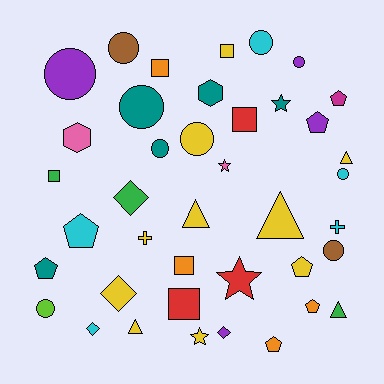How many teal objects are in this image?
There are 5 teal objects.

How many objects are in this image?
There are 40 objects.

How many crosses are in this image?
There are 2 crosses.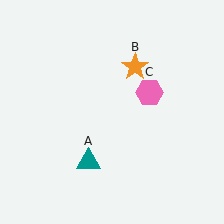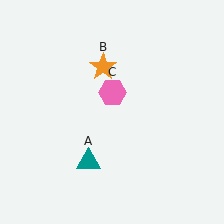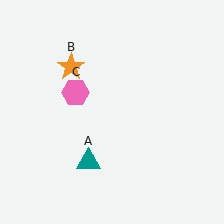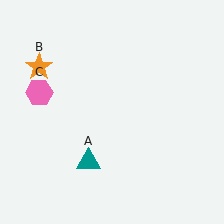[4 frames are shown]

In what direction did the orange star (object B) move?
The orange star (object B) moved left.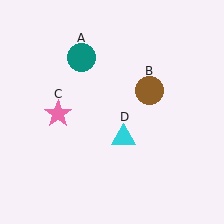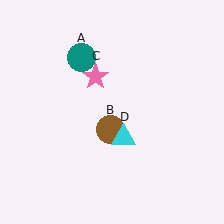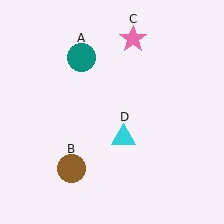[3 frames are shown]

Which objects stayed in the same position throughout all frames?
Teal circle (object A) and cyan triangle (object D) remained stationary.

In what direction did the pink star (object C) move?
The pink star (object C) moved up and to the right.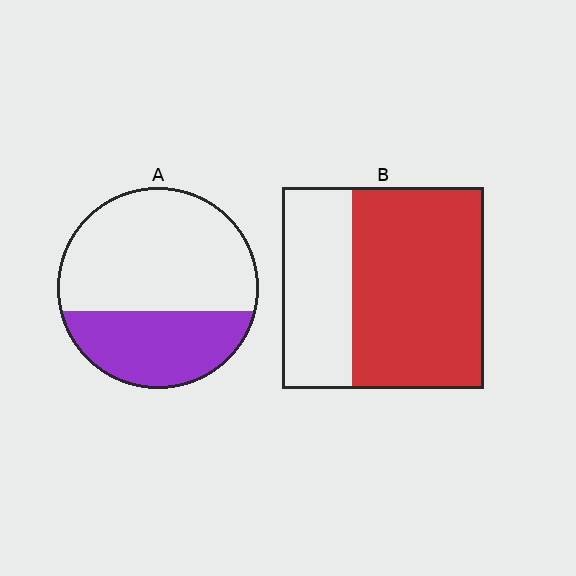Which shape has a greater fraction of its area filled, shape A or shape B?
Shape B.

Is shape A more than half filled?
No.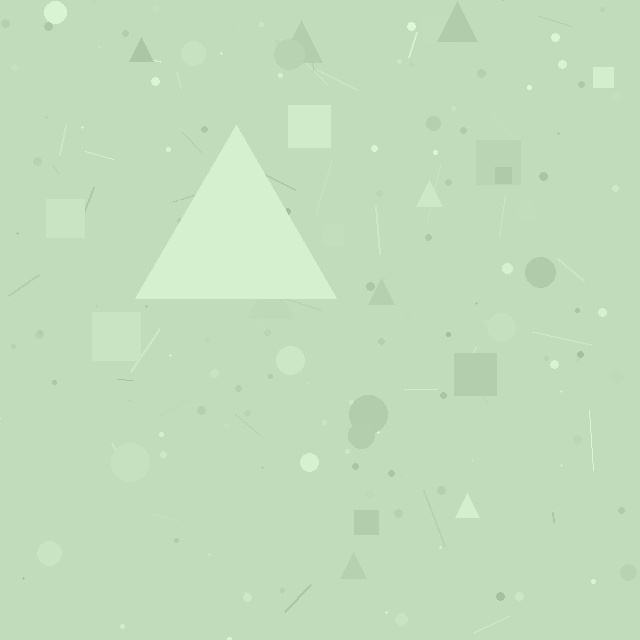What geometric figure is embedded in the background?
A triangle is embedded in the background.